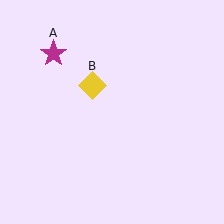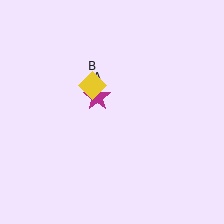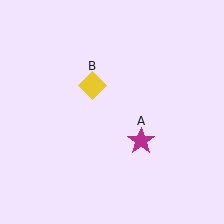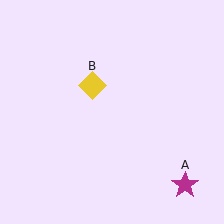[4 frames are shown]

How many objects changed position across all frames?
1 object changed position: magenta star (object A).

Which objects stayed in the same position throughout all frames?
Yellow diamond (object B) remained stationary.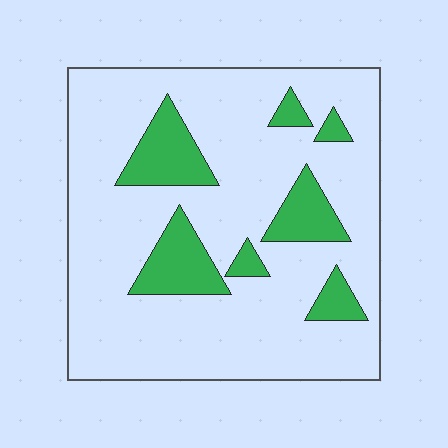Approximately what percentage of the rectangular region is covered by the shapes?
Approximately 20%.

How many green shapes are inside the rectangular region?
7.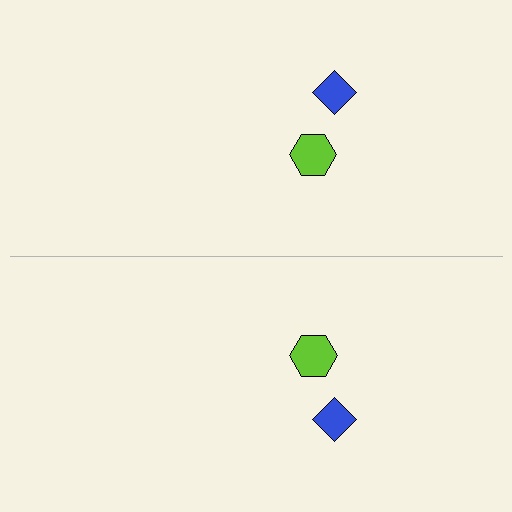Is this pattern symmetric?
Yes, this pattern has bilateral (reflection) symmetry.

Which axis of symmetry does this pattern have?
The pattern has a horizontal axis of symmetry running through the center of the image.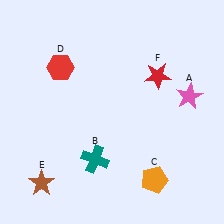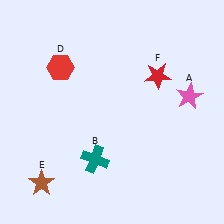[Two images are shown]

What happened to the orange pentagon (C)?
The orange pentagon (C) was removed in Image 2. It was in the bottom-right area of Image 1.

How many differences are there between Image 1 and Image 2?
There is 1 difference between the two images.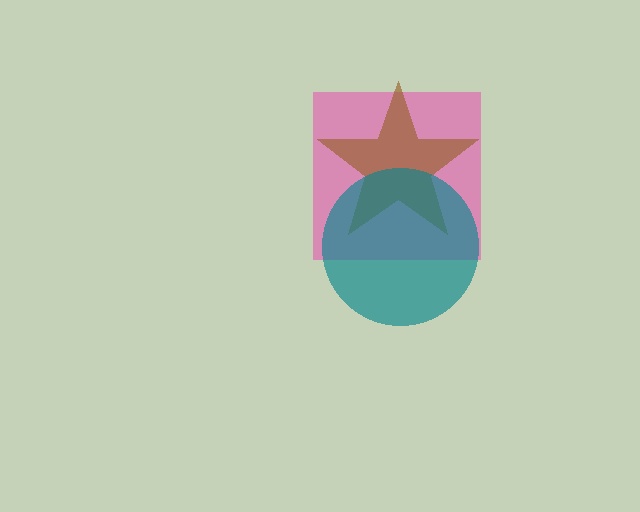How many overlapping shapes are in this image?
There are 3 overlapping shapes in the image.